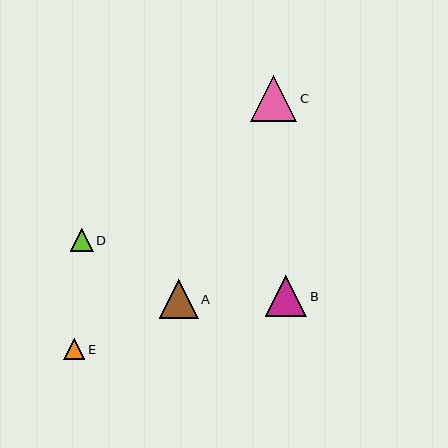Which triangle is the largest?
Triangle C is the largest with a size of approximately 46 pixels.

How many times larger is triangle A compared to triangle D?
Triangle A is approximately 1.7 times the size of triangle D.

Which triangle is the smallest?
Triangle E is the smallest with a size of approximately 21 pixels.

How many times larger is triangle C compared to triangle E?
Triangle C is approximately 2.2 times the size of triangle E.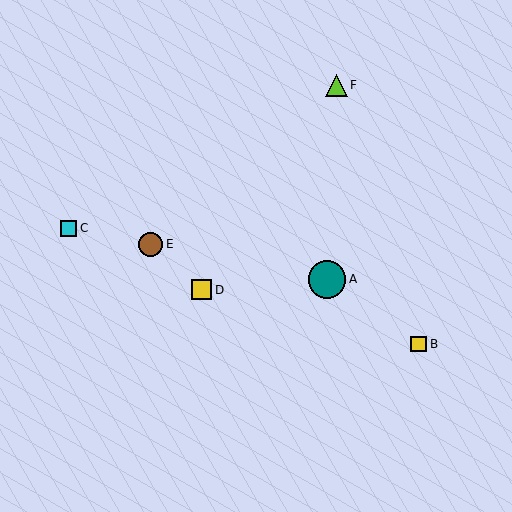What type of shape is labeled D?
Shape D is a yellow square.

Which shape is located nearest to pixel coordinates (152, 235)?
The brown circle (labeled E) at (151, 244) is nearest to that location.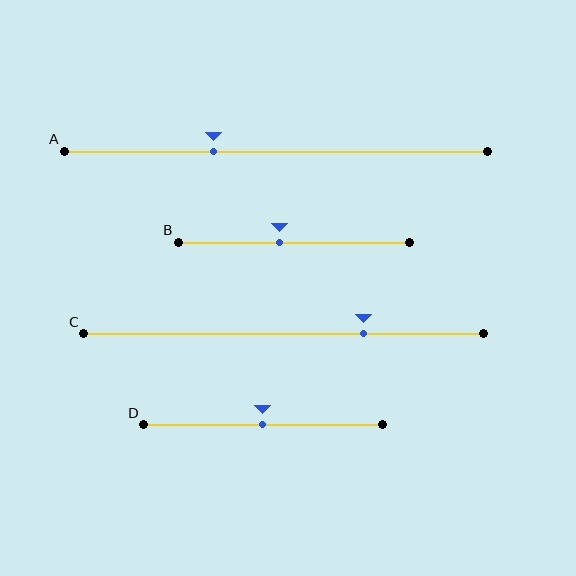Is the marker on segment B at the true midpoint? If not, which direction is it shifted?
No, the marker on segment B is shifted to the left by about 6% of the segment length.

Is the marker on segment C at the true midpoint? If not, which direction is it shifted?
No, the marker on segment C is shifted to the right by about 20% of the segment length.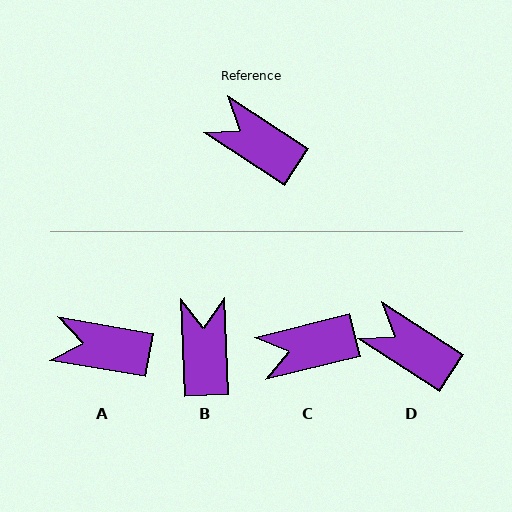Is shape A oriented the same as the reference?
No, it is off by about 23 degrees.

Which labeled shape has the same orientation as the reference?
D.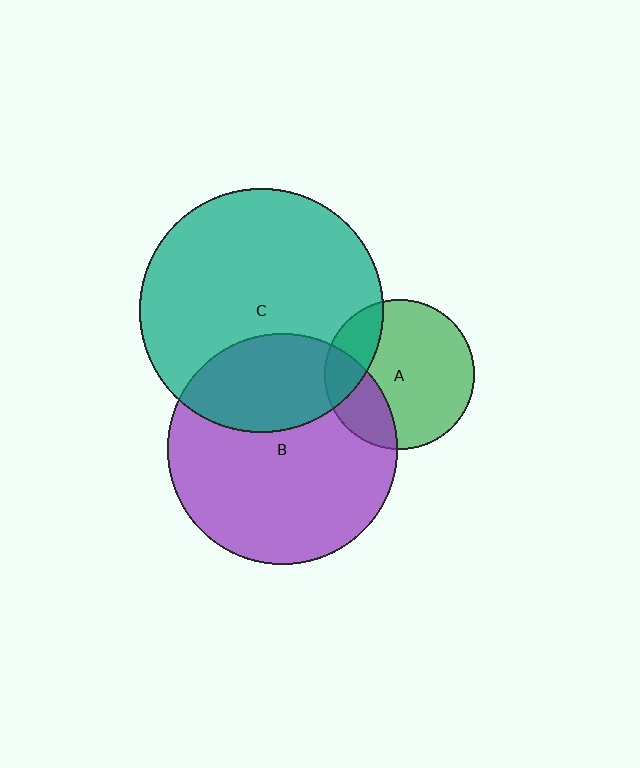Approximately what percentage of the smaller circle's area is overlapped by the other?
Approximately 20%.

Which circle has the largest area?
Circle C (teal).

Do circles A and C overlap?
Yes.